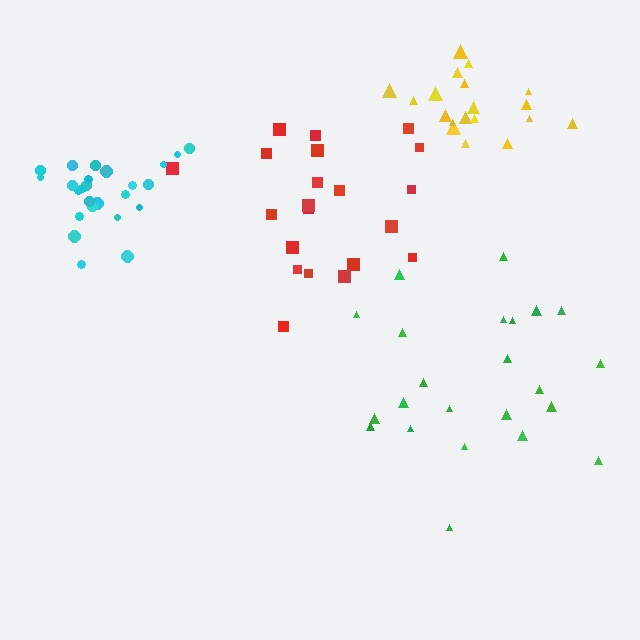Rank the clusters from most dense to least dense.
cyan, yellow, red, green.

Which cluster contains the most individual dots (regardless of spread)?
Cyan (25).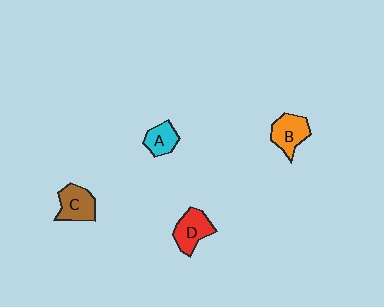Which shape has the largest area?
Shape D (red).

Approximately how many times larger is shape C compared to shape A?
Approximately 1.3 times.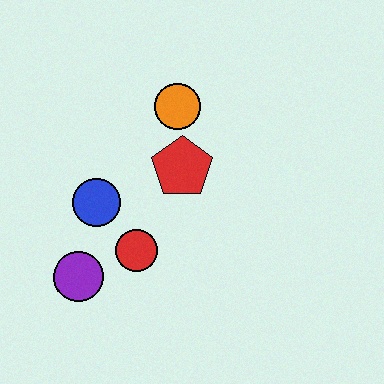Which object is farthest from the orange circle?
The purple circle is farthest from the orange circle.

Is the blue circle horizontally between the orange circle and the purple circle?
Yes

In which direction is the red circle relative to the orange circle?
The red circle is below the orange circle.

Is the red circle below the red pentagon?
Yes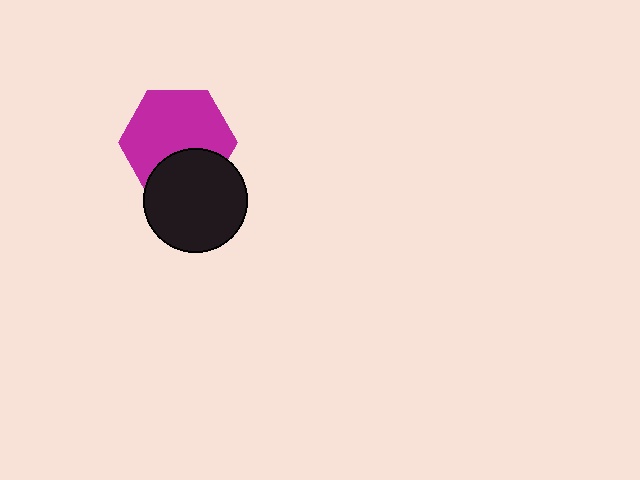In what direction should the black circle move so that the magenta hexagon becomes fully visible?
The black circle should move down. That is the shortest direction to clear the overlap and leave the magenta hexagon fully visible.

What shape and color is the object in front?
The object in front is a black circle.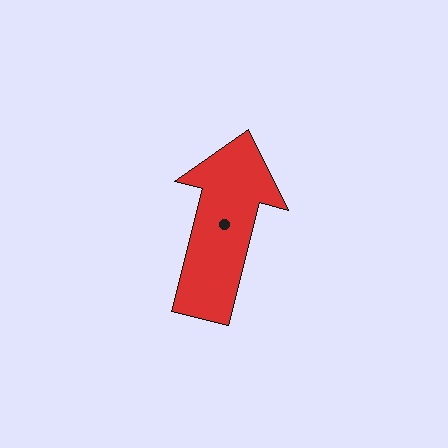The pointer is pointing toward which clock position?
Roughly 12 o'clock.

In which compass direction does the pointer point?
North.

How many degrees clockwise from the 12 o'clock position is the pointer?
Approximately 14 degrees.